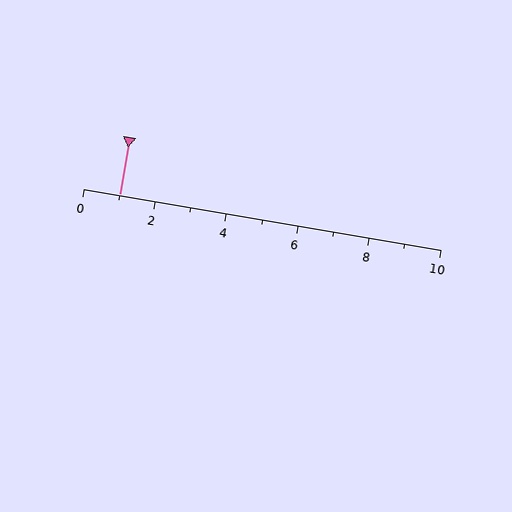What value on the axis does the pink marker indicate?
The marker indicates approximately 1.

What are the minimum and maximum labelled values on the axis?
The axis runs from 0 to 10.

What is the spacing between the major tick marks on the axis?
The major ticks are spaced 2 apart.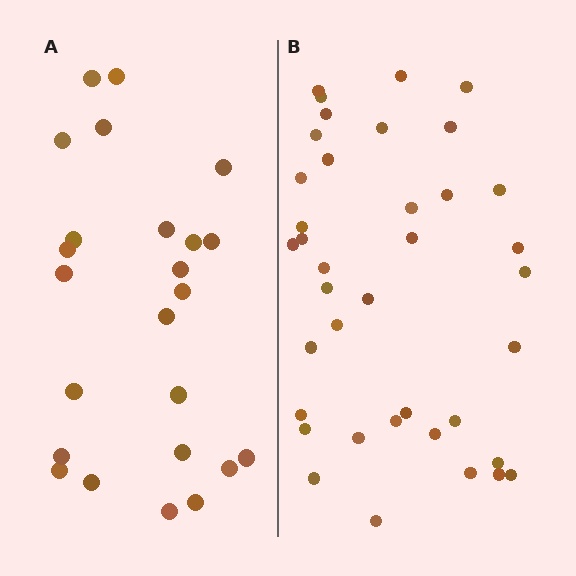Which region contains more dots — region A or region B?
Region B (the right region) has more dots.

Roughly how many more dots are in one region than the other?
Region B has approximately 15 more dots than region A.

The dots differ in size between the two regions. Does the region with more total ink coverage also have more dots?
No. Region A has more total ink coverage because its dots are larger, but region B actually contains more individual dots. Total area can be misleading — the number of items is what matters here.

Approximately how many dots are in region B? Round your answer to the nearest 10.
About 40 dots. (The exact count is 38, which rounds to 40.)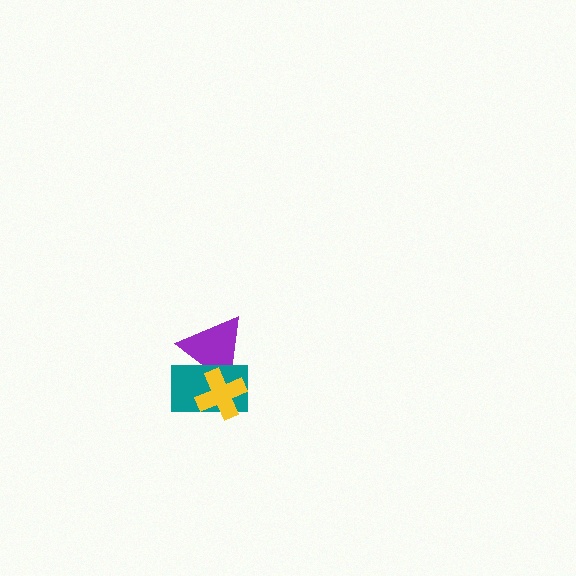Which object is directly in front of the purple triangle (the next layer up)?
The teal rectangle is directly in front of the purple triangle.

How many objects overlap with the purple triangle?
2 objects overlap with the purple triangle.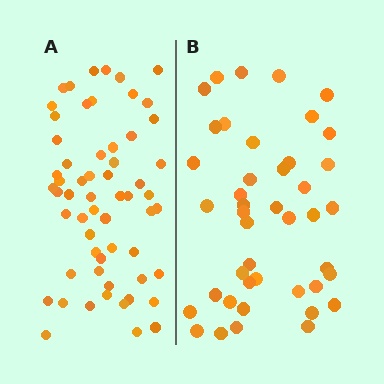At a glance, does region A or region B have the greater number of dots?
Region A (the left region) has more dots.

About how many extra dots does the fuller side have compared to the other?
Region A has approximately 15 more dots than region B.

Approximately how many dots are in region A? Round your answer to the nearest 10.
About 60 dots. (The exact count is 59, which rounds to 60.)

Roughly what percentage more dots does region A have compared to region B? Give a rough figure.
About 35% more.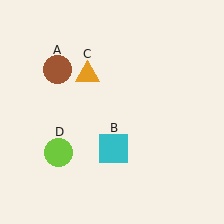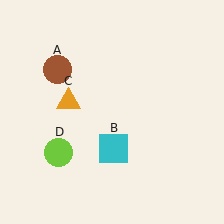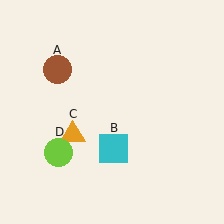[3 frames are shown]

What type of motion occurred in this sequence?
The orange triangle (object C) rotated counterclockwise around the center of the scene.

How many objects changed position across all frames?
1 object changed position: orange triangle (object C).